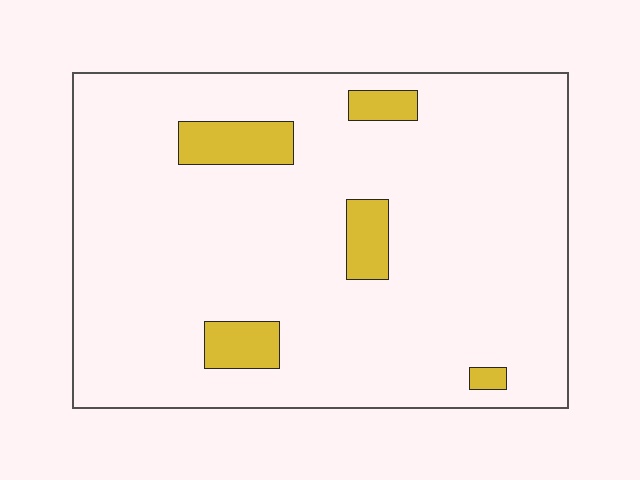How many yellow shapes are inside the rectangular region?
5.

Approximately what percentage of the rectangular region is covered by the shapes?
Approximately 10%.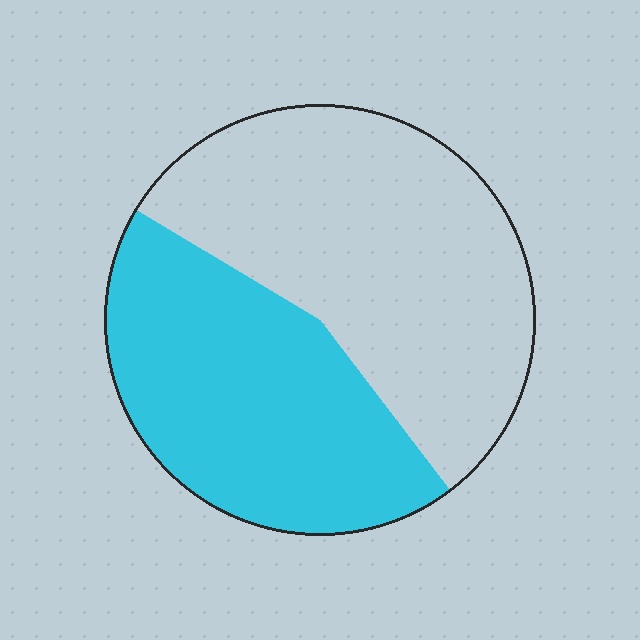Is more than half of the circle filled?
No.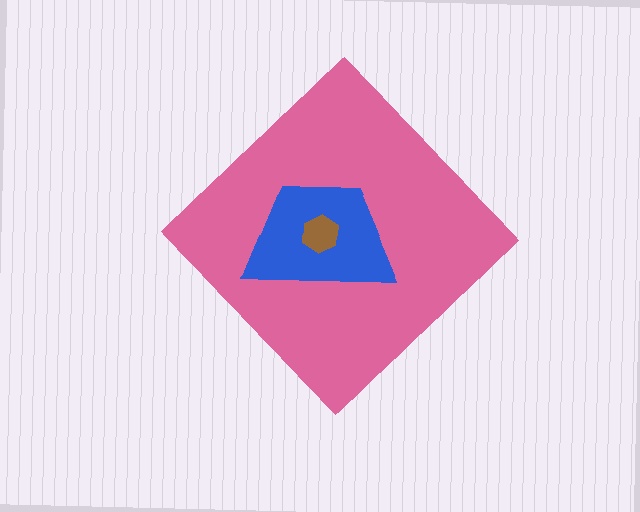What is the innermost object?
The brown hexagon.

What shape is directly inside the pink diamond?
The blue trapezoid.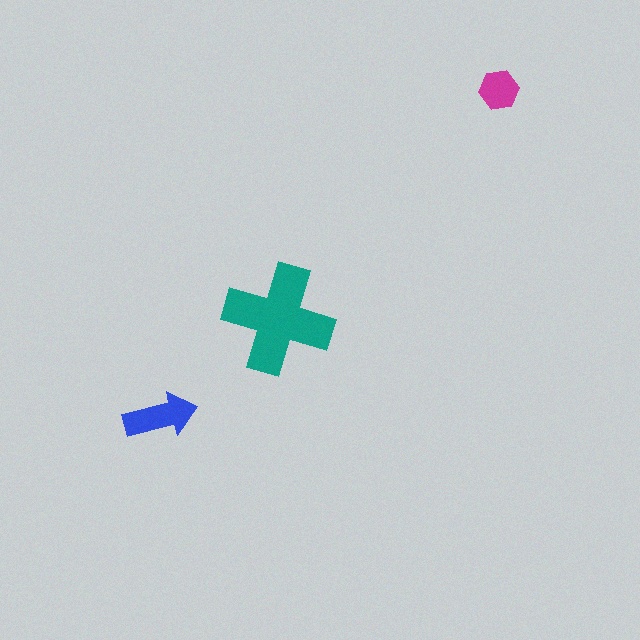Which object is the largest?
The teal cross.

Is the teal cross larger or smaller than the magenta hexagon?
Larger.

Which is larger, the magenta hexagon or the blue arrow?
The blue arrow.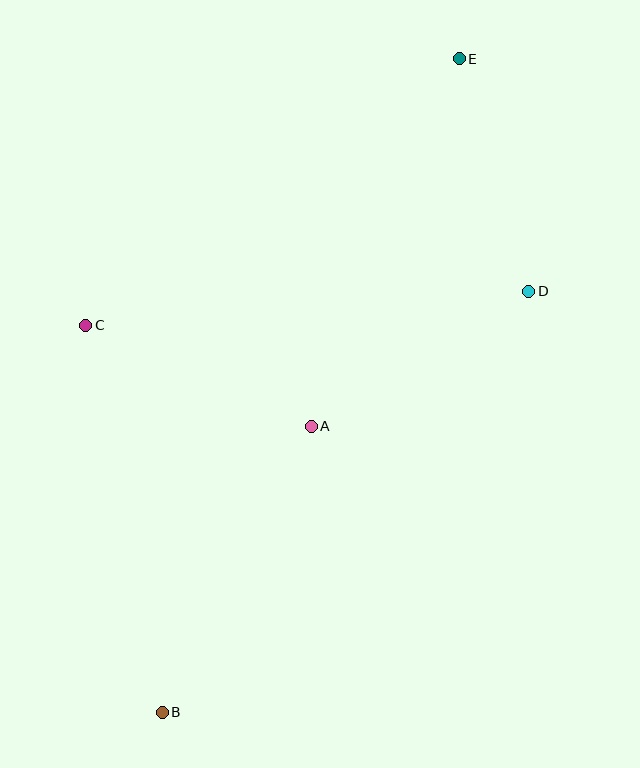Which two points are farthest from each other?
Points B and E are farthest from each other.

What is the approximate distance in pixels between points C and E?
The distance between C and E is approximately 459 pixels.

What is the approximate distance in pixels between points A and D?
The distance between A and D is approximately 256 pixels.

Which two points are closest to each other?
Points D and E are closest to each other.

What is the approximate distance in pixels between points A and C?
The distance between A and C is approximately 247 pixels.